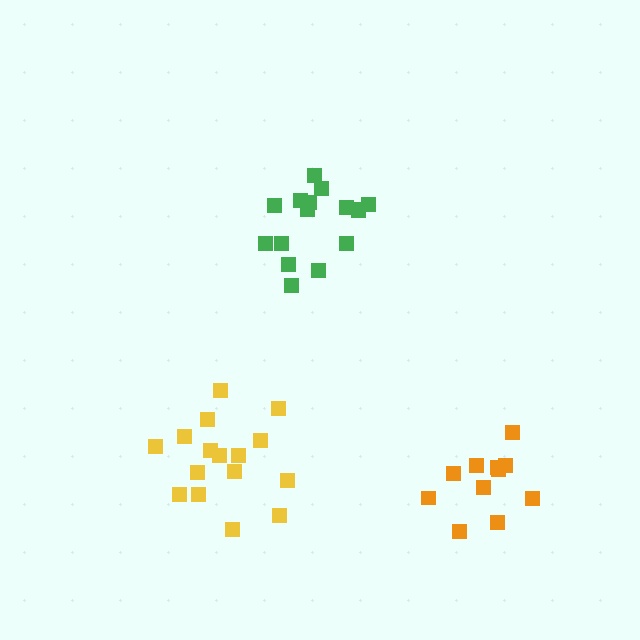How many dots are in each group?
Group 1: 16 dots, Group 2: 16 dots, Group 3: 11 dots (43 total).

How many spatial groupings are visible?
There are 3 spatial groupings.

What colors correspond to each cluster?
The clusters are colored: green, yellow, orange.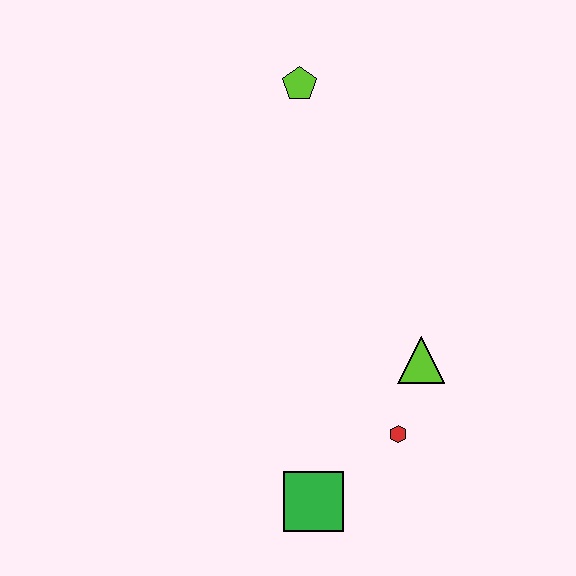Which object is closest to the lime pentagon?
The lime triangle is closest to the lime pentagon.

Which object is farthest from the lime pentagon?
The green square is farthest from the lime pentagon.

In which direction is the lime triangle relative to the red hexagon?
The lime triangle is above the red hexagon.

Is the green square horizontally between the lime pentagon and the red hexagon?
Yes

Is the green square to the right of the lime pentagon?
Yes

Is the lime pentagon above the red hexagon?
Yes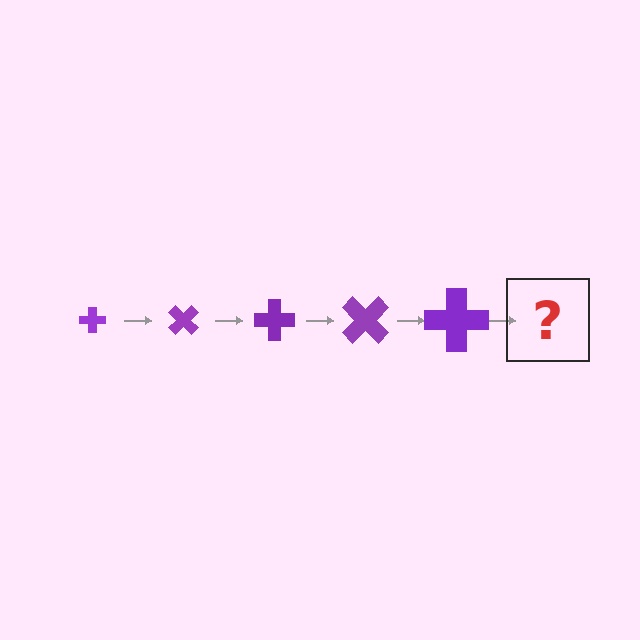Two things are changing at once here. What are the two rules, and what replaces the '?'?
The two rules are that the cross grows larger each step and it rotates 45 degrees each step. The '?' should be a cross, larger than the previous one and rotated 225 degrees from the start.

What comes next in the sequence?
The next element should be a cross, larger than the previous one and rotated 225 degrees from the start.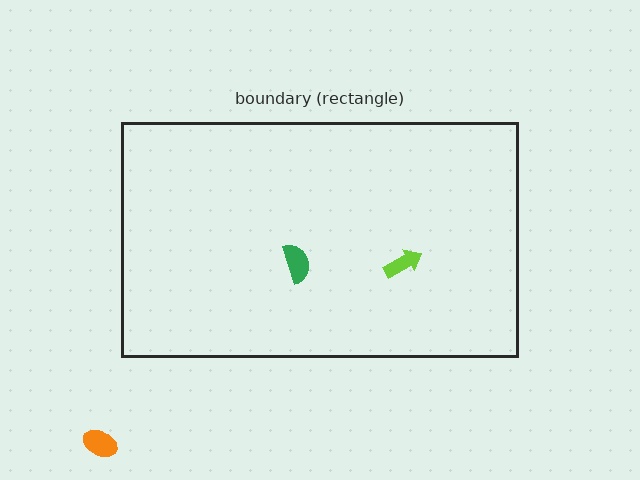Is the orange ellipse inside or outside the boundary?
Outside.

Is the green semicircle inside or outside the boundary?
Inside.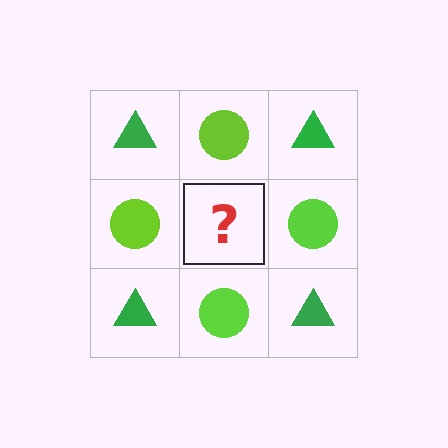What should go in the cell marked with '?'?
The missing cell should contain a green triangle.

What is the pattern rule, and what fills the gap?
The rule is that it alternates green triangle and lime circle in a checkerboard pattern. The gap should be filled with a green triangle.